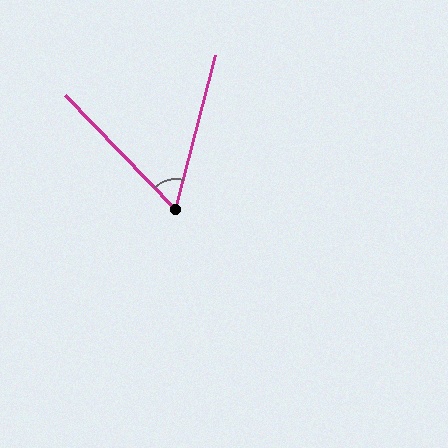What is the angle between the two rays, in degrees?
Approximately 59 degrees.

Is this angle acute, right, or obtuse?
It is acute.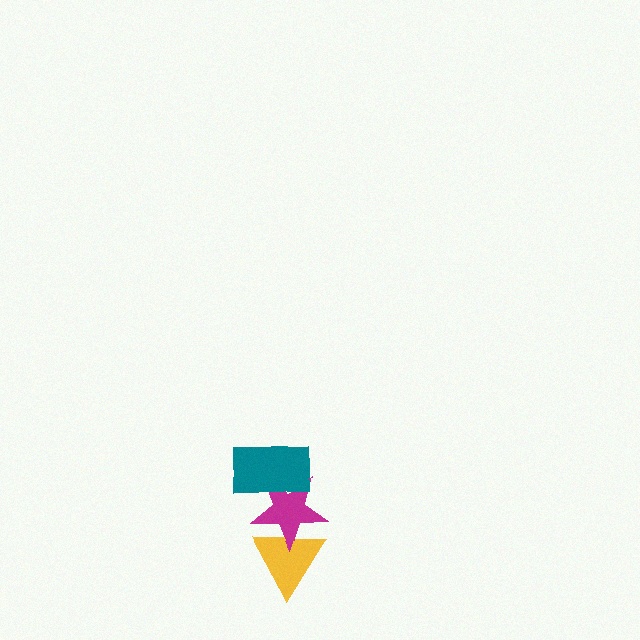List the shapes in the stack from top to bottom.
From top to bottom: the teal rectangle, the magenta star, the yellow triangle.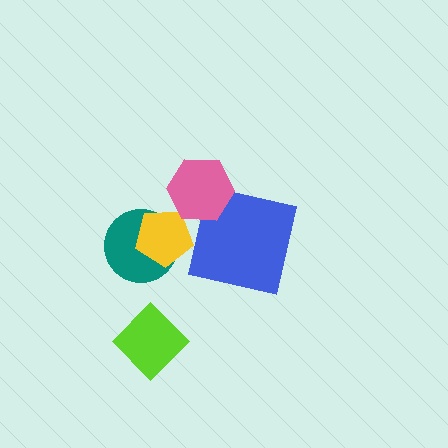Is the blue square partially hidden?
Yes, it is partially covered by another shape.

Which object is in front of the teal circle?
The yellow pentagon is in front of the teal circle.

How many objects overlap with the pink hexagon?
1 object overlaps with the pink hexagon.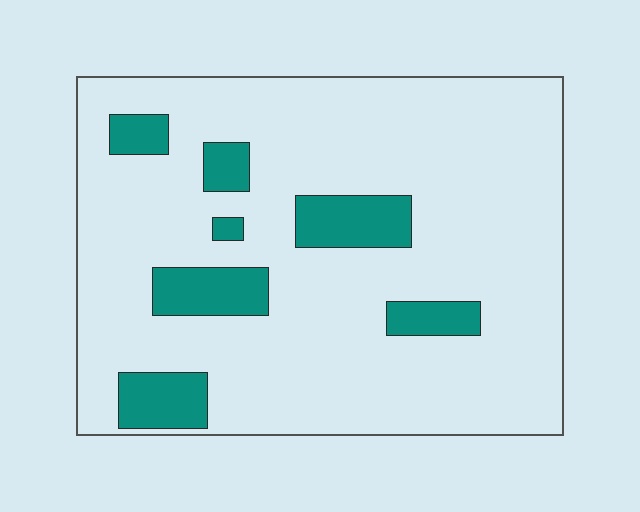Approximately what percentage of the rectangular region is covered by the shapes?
Approximately 15%.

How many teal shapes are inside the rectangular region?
7.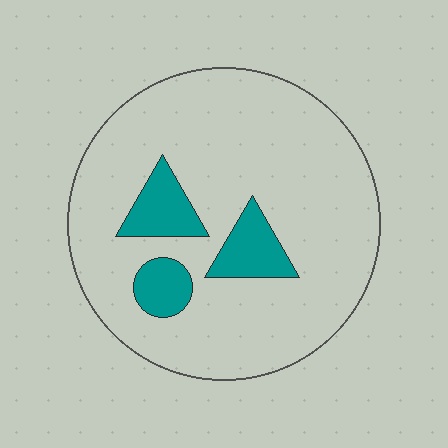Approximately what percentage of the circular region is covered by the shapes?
Approximately 15%.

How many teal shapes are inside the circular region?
3.